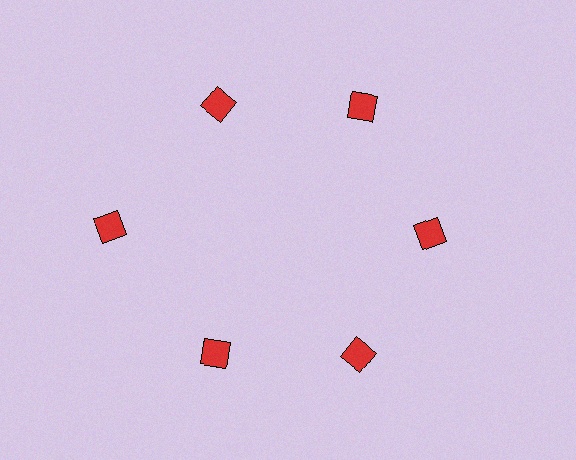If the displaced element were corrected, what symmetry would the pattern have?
It would have 6-fold rotational symmetry — the pattern would map onto itself every 60 degrees.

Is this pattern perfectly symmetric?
No. The 6 red squares are arranged in a ring, but one element near the 9 o'clock position is pushed outward from the center, breaking the 6-fold rotational symmetry.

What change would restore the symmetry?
The symmetry would be restored by moving it inward, back onto the ring so that all 6 squares sit at equal angles and equal distance from the center.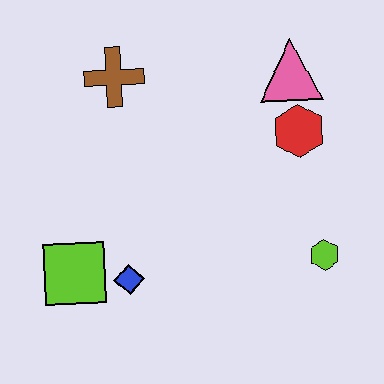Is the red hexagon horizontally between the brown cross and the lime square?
No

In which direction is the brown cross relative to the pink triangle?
The brown cross is to the left of the pink triangle.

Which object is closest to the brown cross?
The pink triangle is closest to the brown cross.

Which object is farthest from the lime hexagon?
The brown cross is farthest from the lime hexagon.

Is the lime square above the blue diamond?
Yes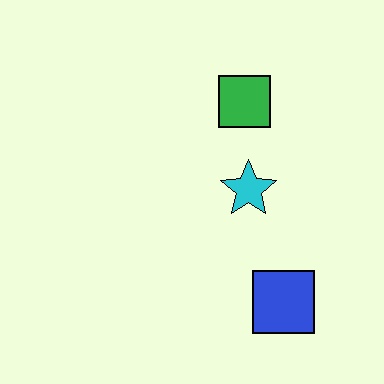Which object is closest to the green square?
The cyan star is closest to the green square.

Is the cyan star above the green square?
No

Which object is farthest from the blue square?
The green square is farthest from the blue square.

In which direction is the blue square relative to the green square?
The blue square is below the green square.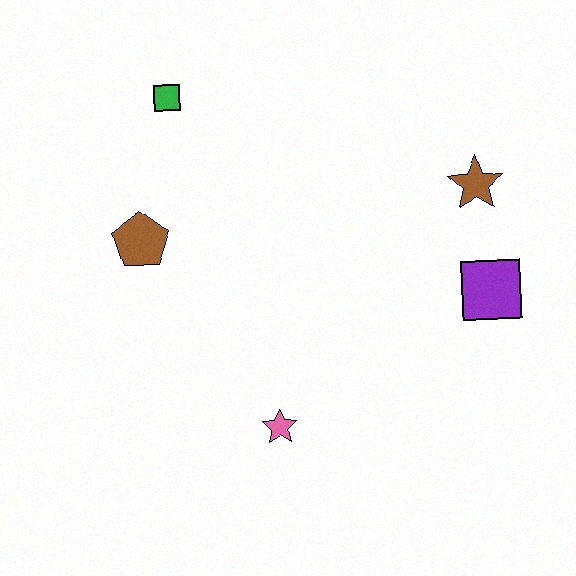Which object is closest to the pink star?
The brown pentagon is closest to the pink star.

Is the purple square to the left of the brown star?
No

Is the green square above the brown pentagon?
Yes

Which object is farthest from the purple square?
The green square is farthest from the purple square.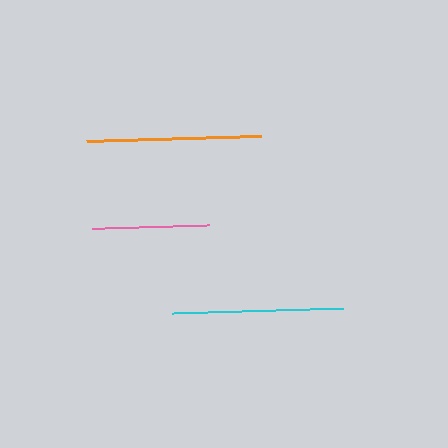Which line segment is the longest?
The orange line is the longest at approximately 175 pixels.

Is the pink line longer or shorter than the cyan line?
The cyan line is longer than the pink line.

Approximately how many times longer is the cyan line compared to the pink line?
The cyan line is approximately 1.5 times the length of the pink line.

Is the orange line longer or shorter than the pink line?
The orange line is longer than the pink line.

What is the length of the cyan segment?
The cyan segment is approximately 170 pixels long.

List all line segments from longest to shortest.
From longest to shortest: orange, cyan, pink.